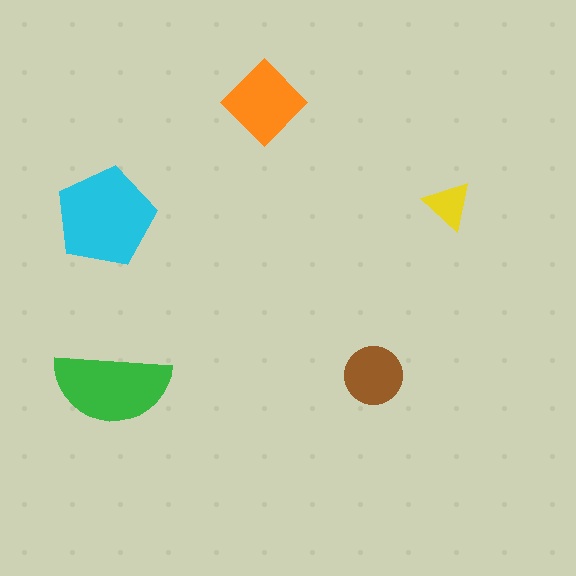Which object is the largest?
The cyan pentagon.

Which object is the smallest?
The yellow triangle.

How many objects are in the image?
There are 5 objects in the image.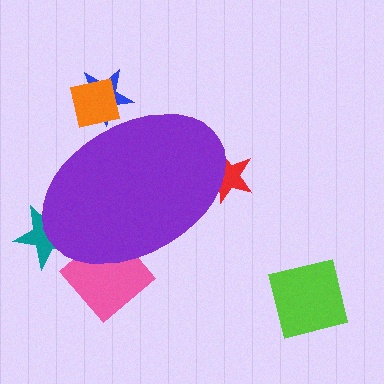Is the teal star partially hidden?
Yes, the teal star is partially hidden behind the purple ellipse.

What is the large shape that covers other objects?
A purple ellipse.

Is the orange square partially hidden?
Yes, the orange square is partially hidden behind the purple ellipse.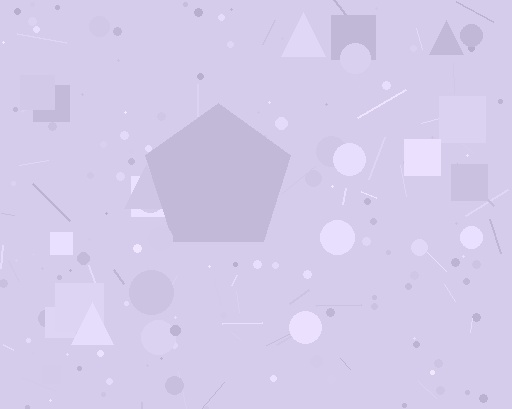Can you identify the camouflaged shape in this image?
The camouflaged shape is a pentagon.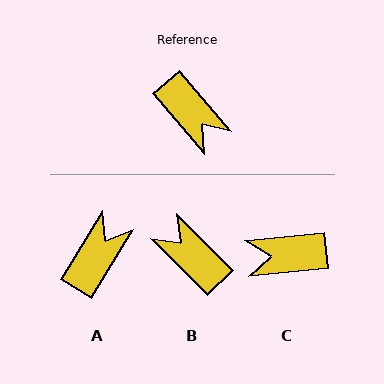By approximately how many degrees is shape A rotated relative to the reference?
Approximately 108 degrees counter-clockwise.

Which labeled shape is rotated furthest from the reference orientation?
B, about 176 degrees away.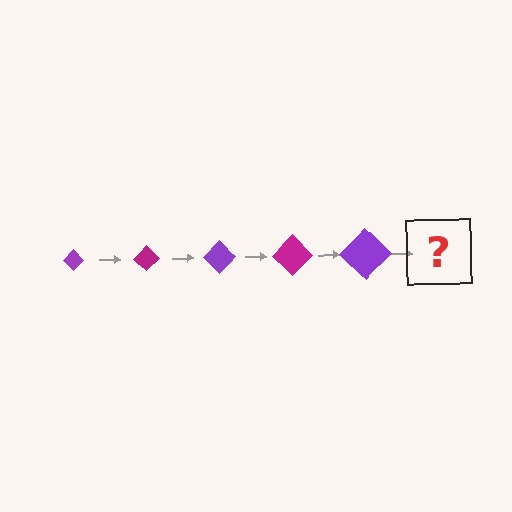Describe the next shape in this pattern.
It should be a magenta diamond, larger than the previous one.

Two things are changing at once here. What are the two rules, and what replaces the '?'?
The two rules are that the diamond grows larger each step and the color cycles through purple and magenta. The '?' should be a magenta diamond, larger than the previous one.